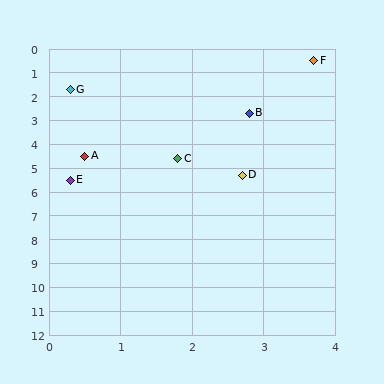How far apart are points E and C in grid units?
Points E and C are about 1.7 grid units apart.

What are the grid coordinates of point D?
Point D is at approximately (2.7, 5.3).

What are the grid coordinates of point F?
Point F is at approximately (3.7, 0.5).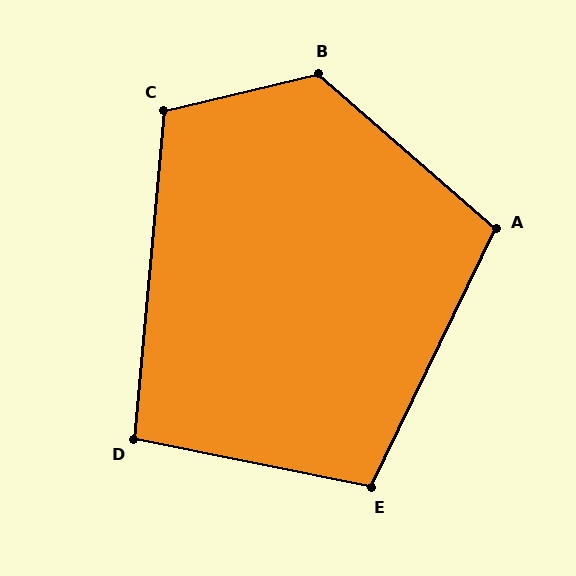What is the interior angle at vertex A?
Approximately 106 degrees (obtuse).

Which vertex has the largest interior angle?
B, at approximately 125 degrees.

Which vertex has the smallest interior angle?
D, at approximately 96 degrees.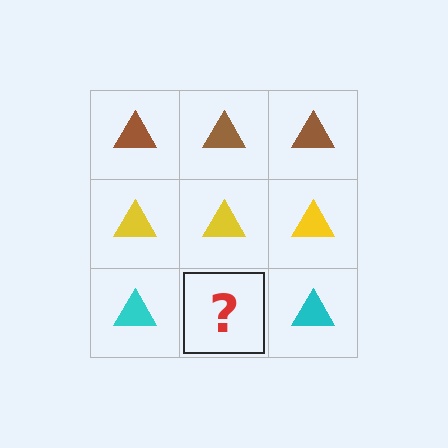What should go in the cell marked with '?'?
The missing cell should contain a cyan triangle.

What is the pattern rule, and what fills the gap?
The rule is that each row has a consistent color. The gap should be filled with a cyan triangle.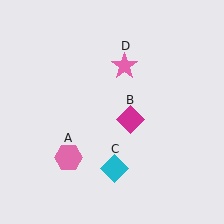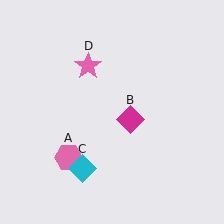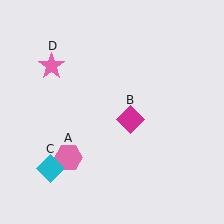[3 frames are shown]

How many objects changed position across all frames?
2 objects changed position: cyan diamond (object C), pink star (object D).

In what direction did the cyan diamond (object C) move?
The cyan diamond (object C) moved left.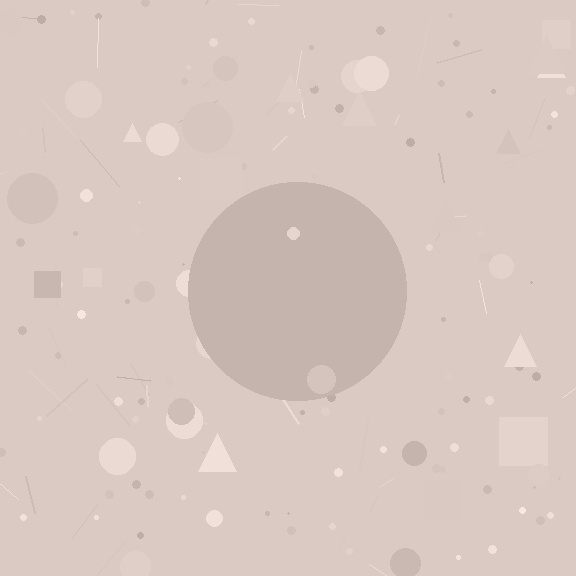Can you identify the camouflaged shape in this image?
The camouflaged shape is a circle.